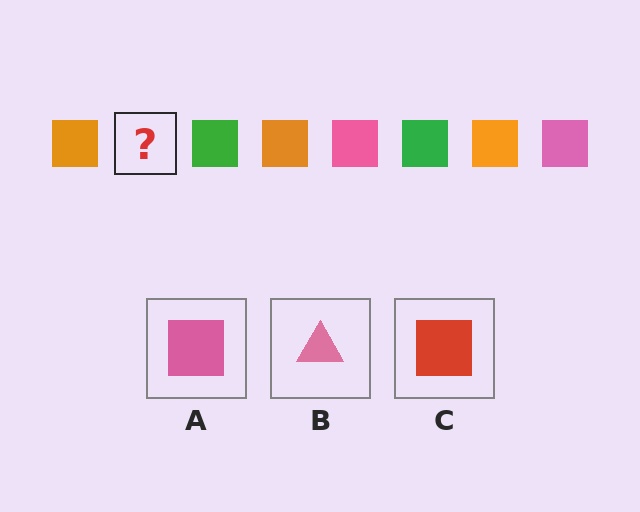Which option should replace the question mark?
Option A.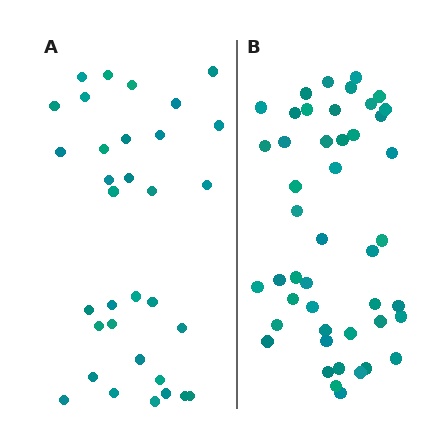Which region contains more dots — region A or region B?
Region B (the right region) has more dots.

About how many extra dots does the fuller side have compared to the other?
Region B has approximately 15 more dots than region A.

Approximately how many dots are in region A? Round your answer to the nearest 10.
About 30 dots. (The exact count is 33, which rounds to 30.)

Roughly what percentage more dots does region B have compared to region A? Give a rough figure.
About 40% more.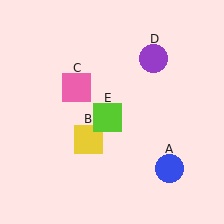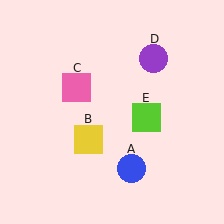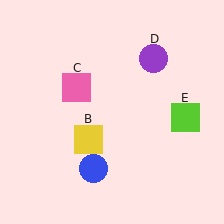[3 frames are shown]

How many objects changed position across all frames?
2 objects changed position: blue circle (object A), lime square (object E).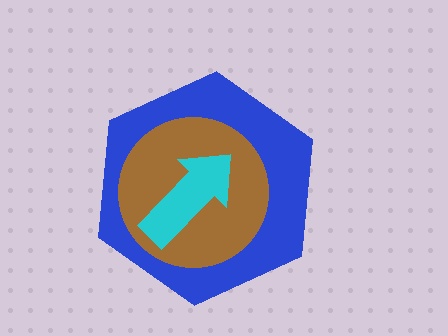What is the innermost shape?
The cyan arrow.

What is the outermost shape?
The blue hexagon.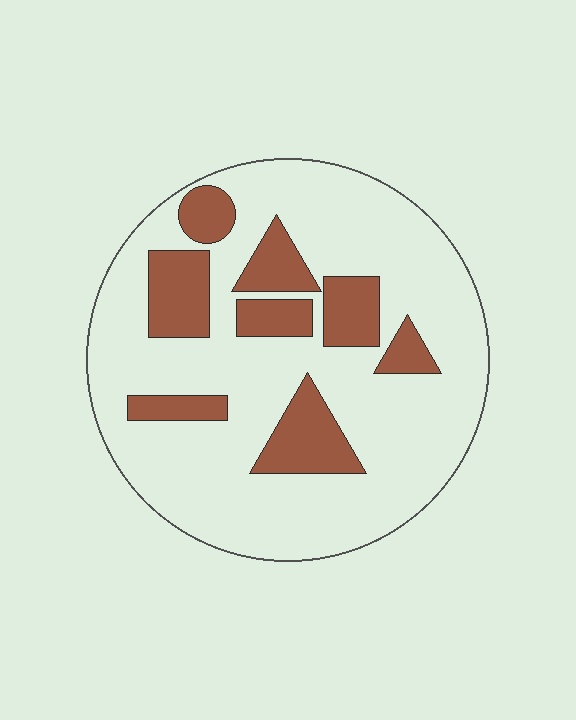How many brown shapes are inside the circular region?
8.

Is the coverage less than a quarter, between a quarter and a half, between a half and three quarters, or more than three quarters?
Less than a quarter.